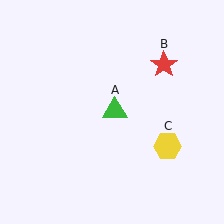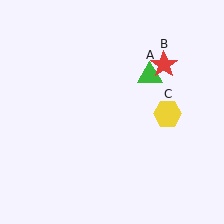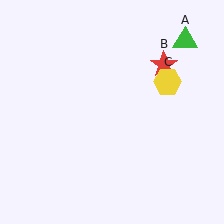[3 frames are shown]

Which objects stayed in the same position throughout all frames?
Red star (object B) remained stationary.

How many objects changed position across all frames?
2 objects changed position: green triangle (object A), yellow hexagon (object C).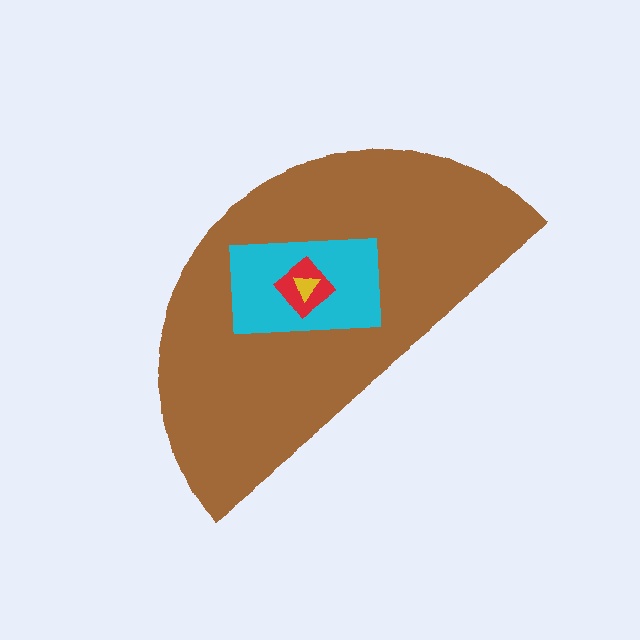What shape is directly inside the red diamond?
The yellow triangle.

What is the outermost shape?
The brown semicircle.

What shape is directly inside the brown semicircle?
The cyan rectangle.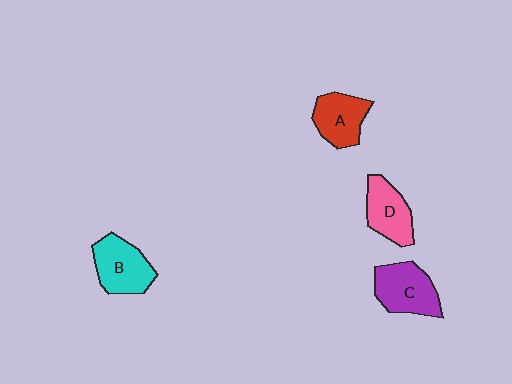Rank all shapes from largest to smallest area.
From largest to smallest: C (purple), B (cyan), D (pink), A (red).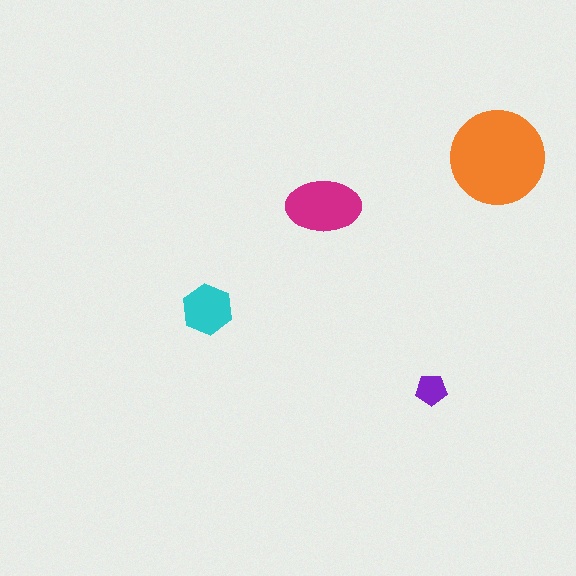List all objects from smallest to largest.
The purple pentagon, the cyan hexagon, the magenta ellipse, the orange circle.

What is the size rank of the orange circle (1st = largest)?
1st.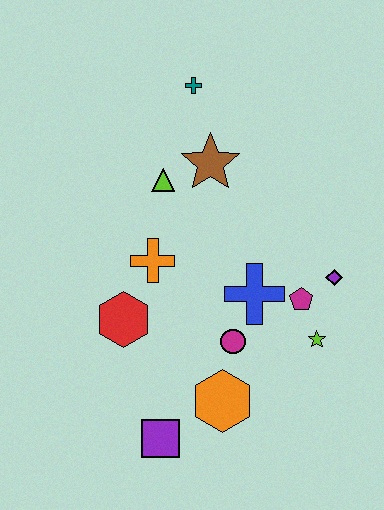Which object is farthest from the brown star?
The purple square is farthest from the brown star.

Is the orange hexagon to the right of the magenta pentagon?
No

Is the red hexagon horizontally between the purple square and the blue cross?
No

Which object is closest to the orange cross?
The red hexagon is closest to the orange cross.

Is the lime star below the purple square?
No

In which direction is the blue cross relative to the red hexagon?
The blue cross is to the right of the red hexagon.